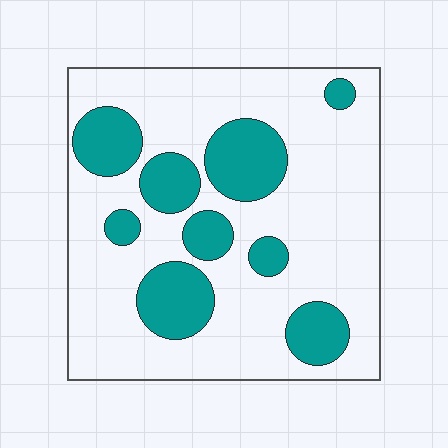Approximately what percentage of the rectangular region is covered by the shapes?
Approximately 25%.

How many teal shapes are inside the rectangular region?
9.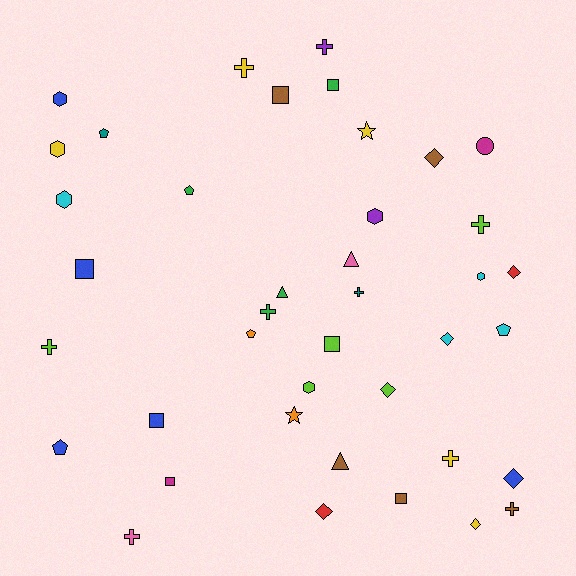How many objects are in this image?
There are 40 objects.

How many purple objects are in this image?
There are 2 purple objects.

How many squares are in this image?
There are 7 squares.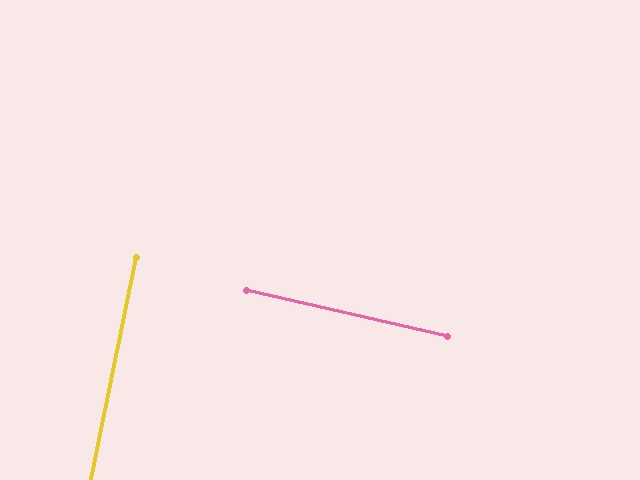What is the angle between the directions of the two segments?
Approximately 89 degrees.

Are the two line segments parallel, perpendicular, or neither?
Perpendicular — they meet at approximately 89°.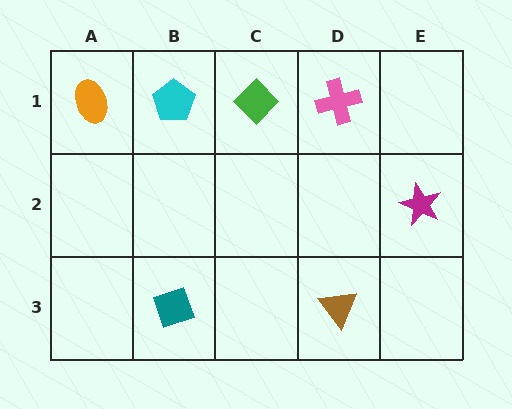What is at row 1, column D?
A pink cross.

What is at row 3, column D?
A brown triangle.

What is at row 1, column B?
A cyan pentagon.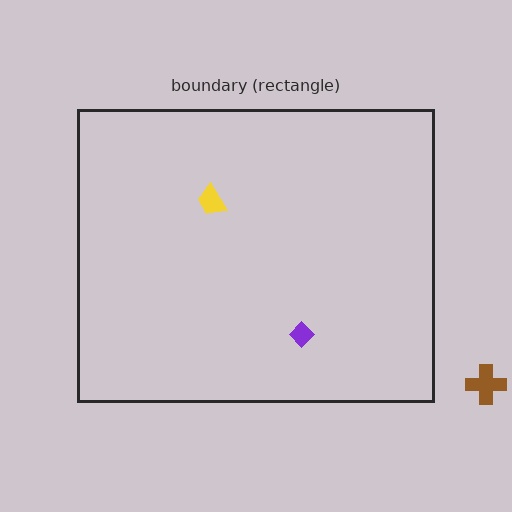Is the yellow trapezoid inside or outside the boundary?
Inside.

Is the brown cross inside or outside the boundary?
Outside.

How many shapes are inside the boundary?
2 inside, 1 outside.